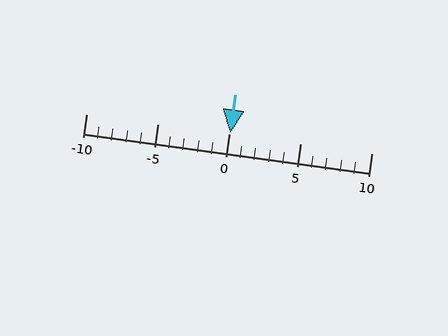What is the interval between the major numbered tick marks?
The major tick marks are spaced 5 units apart.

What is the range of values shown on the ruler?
The ruler shows values from -10 to 10.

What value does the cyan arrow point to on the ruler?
The cyan arrow points to approximately 0.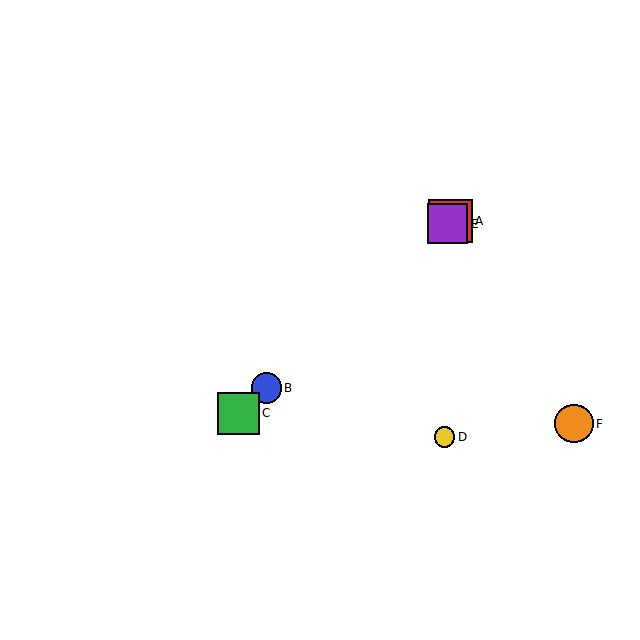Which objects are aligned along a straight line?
Objects A, B, C, E are aligned along a straight line.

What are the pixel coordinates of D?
Object D is at (444, 437).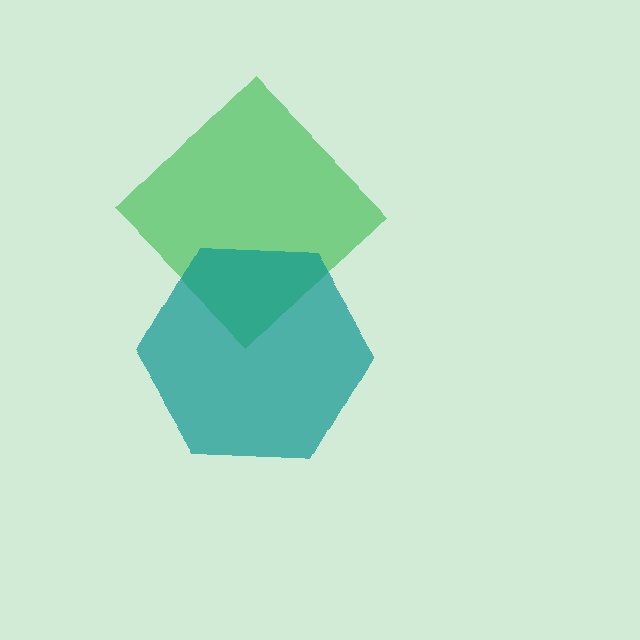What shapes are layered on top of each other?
The layered shapes are: a green diamond, a teal hexagon.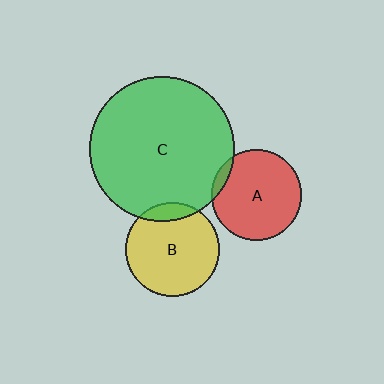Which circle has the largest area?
Circle C (green).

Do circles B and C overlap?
Yes.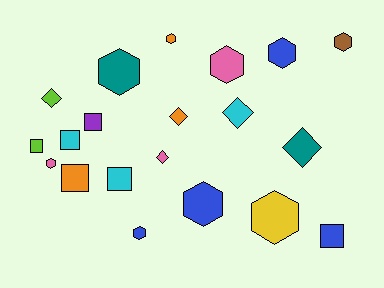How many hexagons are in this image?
There are 9 hexagons.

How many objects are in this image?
There are 20 objects.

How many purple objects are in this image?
There is 1 purple object.